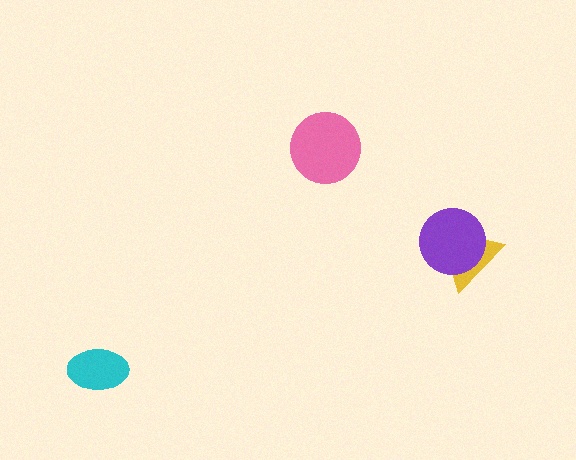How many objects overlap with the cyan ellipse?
0 objects overlap with the cyan ellipse.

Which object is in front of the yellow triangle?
The purple circle is in front of the yellow triangle.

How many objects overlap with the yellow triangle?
1 object overlaps with the yellow triangle.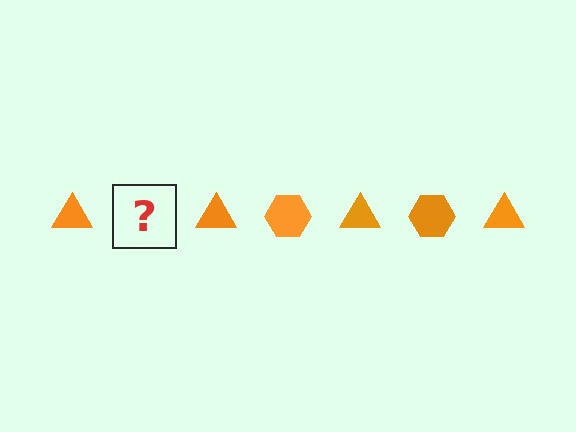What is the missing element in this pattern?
The missing element is an orange hexagon.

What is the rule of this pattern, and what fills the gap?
The rule is that the pattern cycles through triangle, hexagon shapes in orange. The gap should be filled with an orange hexagon.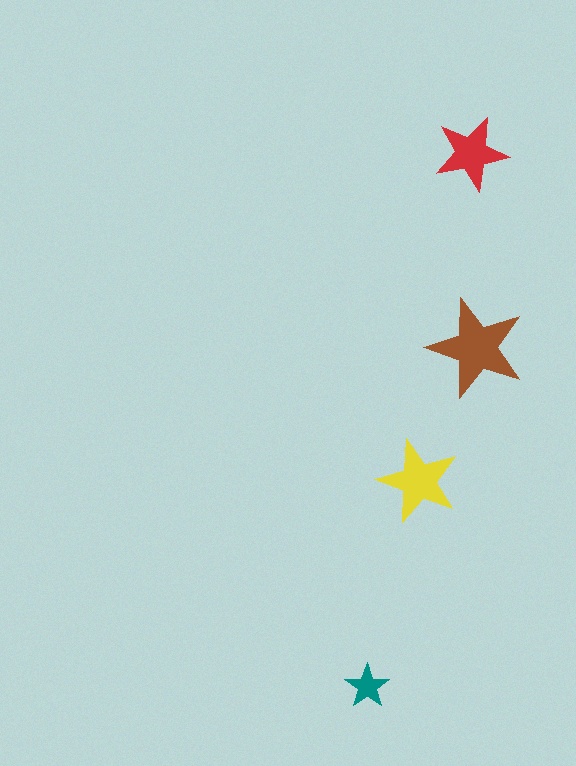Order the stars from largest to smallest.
the brown one, the yellow one, the red one, the teal one.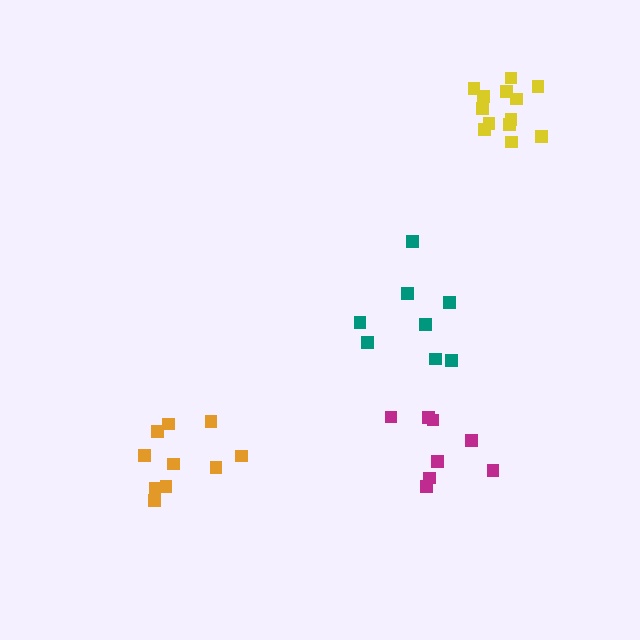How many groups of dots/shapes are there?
There are 4 groups.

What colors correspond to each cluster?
The clusters are colored: magenta, yellow, teal, orange.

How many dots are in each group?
Group 1: 8 dots, Group 2: 13 dots, Group 3: 8 dots, Group 4: 10 dots (39 total).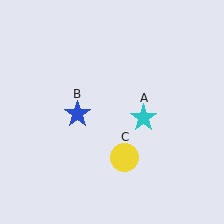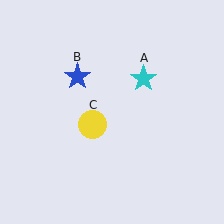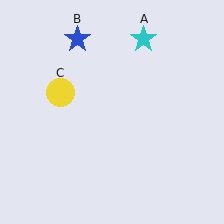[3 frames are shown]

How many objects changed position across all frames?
3 objects changed position: cyan star (object A), blue star (object B), yellow circle (object C).